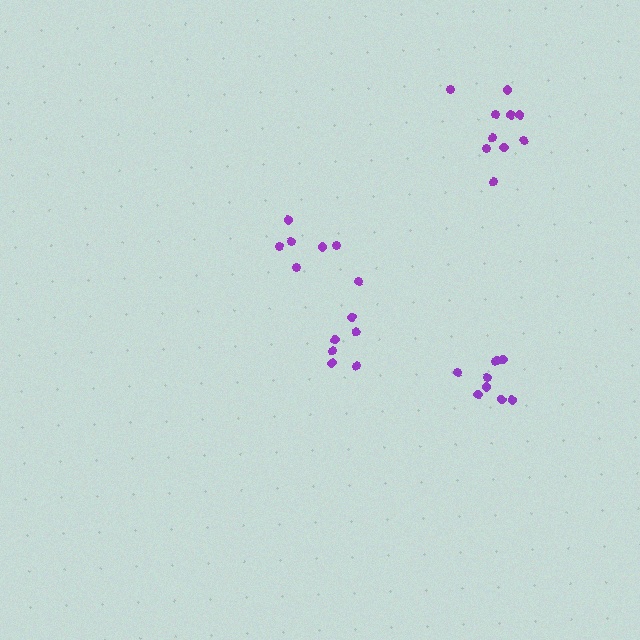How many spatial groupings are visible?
There are 4 spatial groupings.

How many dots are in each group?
Group 1: 7 dots, Group 2: 9 dots, Group 3: 10 dots, Group 4: 6 dots (32 total).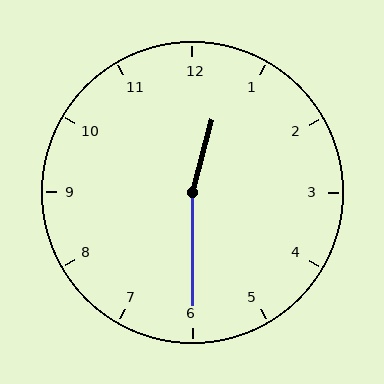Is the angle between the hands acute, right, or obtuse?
It is obtuse.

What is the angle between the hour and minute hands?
Approximately 165 degrees.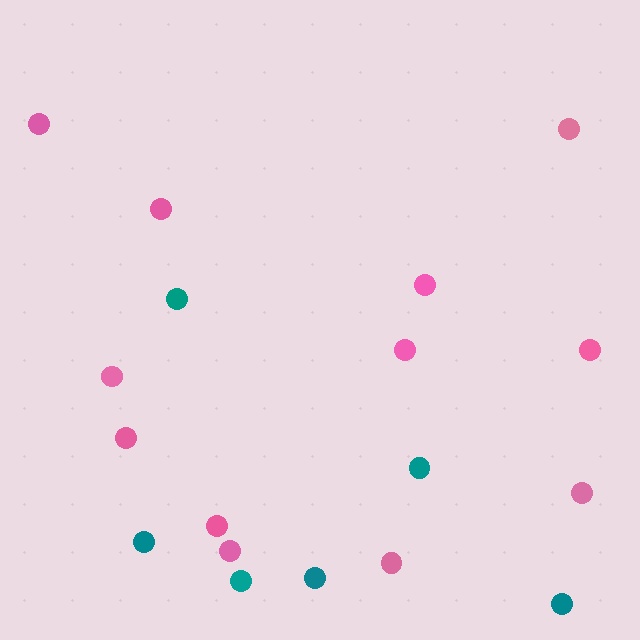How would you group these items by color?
There are 2 groups: one group of teal circles (6) and one group of pink circles (12).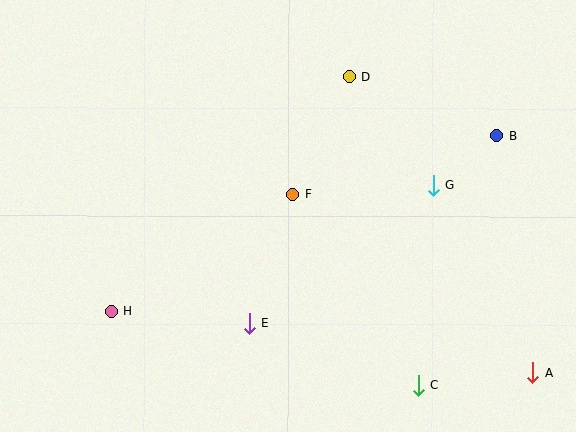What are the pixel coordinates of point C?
Point C is at (418, 386).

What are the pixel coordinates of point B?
Point B is at (497, 135).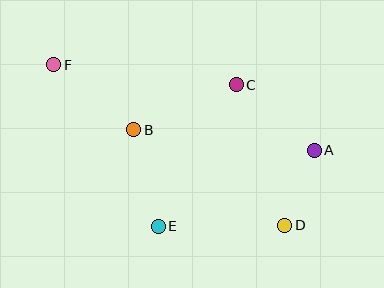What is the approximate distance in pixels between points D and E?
The distance between D and E is approximately 127 pixels.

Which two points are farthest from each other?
Points D and F are farthest from each other.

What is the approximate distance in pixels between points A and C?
The distance between A and C is approximately 102 pixels.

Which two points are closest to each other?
Points A and D are closest to each other.